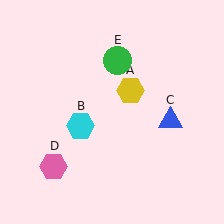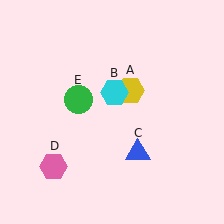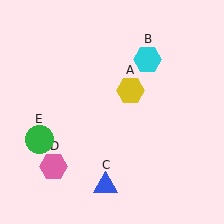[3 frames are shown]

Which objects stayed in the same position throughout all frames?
Yellow hexagon (object A) and pink hexagon (object D) remained stationary.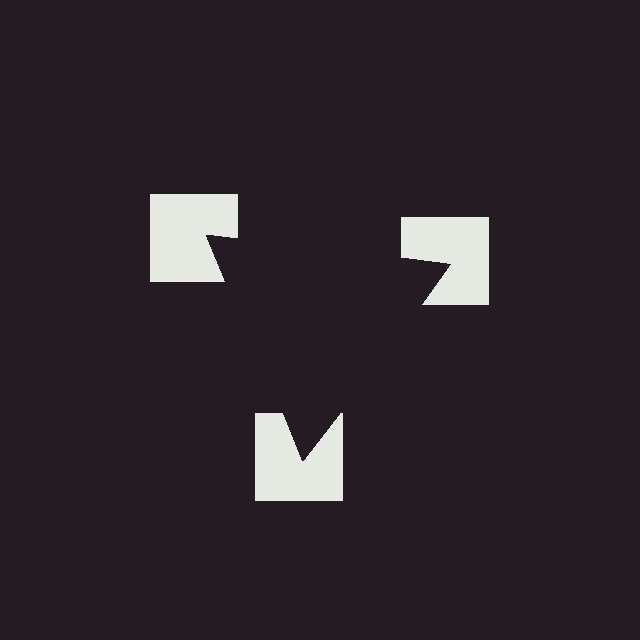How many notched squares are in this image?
There are 3 — one at each vertex of the illusory triangle.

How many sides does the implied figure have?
3 sides.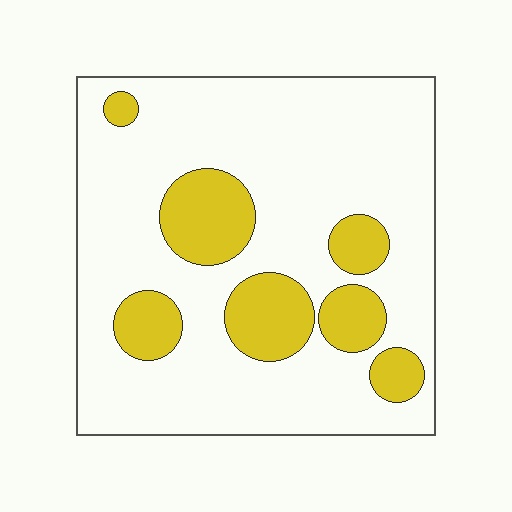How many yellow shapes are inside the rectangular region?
7.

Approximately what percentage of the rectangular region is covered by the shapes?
Approximately 20%.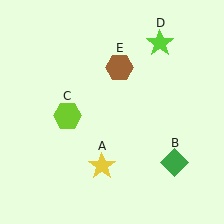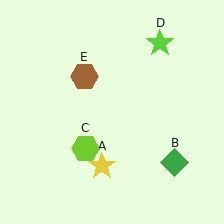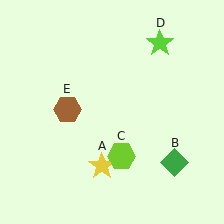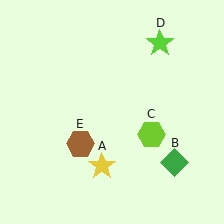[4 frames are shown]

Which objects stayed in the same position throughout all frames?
Yellow star (object A) and green diamond (object B) and lime star (object D) remained stationary.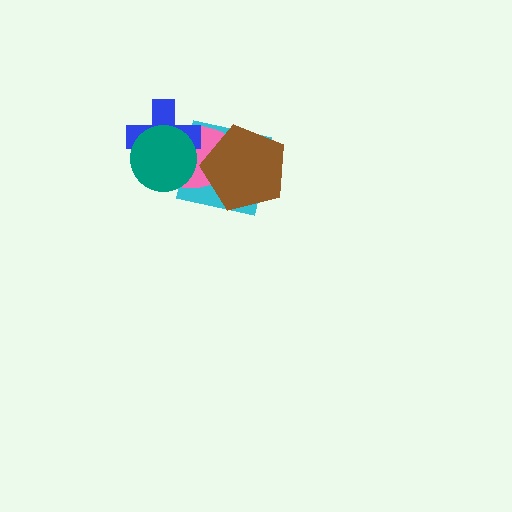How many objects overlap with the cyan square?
4 objects overlap with the cyan square.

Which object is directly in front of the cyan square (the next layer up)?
The pink ellipse is directly in front of the cyan square.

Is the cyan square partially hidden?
Yes, it is partially covered by another shape.